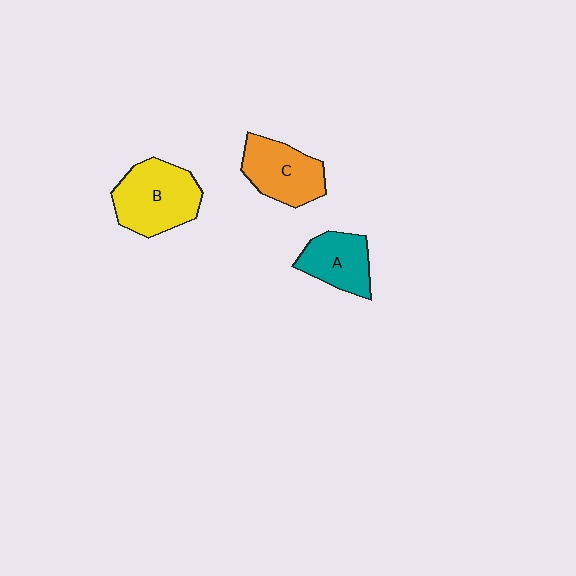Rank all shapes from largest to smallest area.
From largest to smallest: B (yellow), C (orange), A (teal).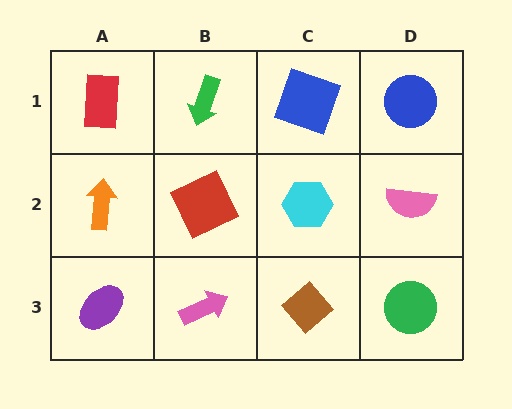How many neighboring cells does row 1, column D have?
2.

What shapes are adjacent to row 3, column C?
A cyan hexagon (row 2, column C), a pink arrow (row 3, column B), a green circle (row 3, column D).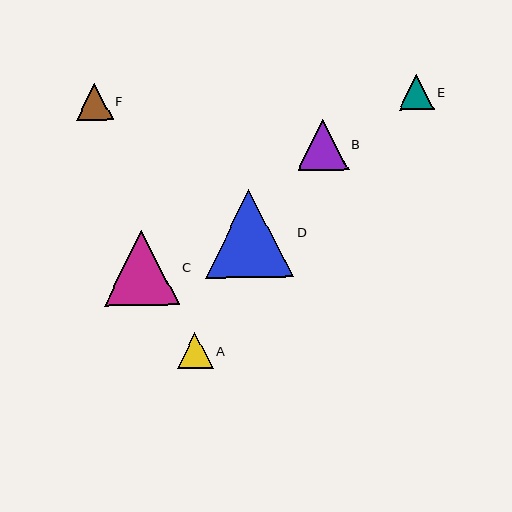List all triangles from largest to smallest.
From largest to smallest: D, C, B, F, A, E.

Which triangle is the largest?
Triangle D is the largest with a size of approximately 89 pixels.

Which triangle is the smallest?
Triangle E is the smallest with a size of approximately 35 pixels.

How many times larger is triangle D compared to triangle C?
Triangle D is approximately 1.2 times the size of triangle C.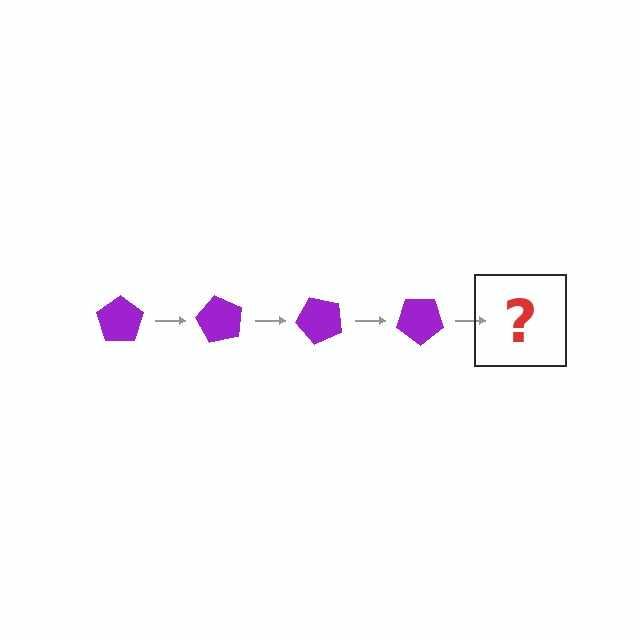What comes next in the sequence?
The next element should be a purple pentagon rotated 240 degrees.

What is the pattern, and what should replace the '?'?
The pattern is that the pentagon rotates 60 degrees each step. The '?' should be a purple pentagon rotated 240 degrees.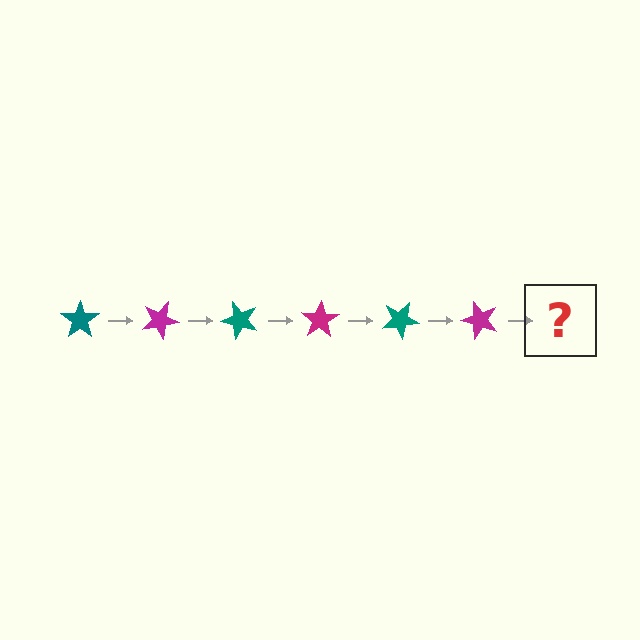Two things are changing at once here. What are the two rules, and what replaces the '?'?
The two rules are that it rotates 25 degrees each step and the color cycles through teal and magenta. The '?' should be a teal star, rotated 150 degrees from the start.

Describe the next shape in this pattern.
It should be a teal star, rotated 150 degrees from the start.